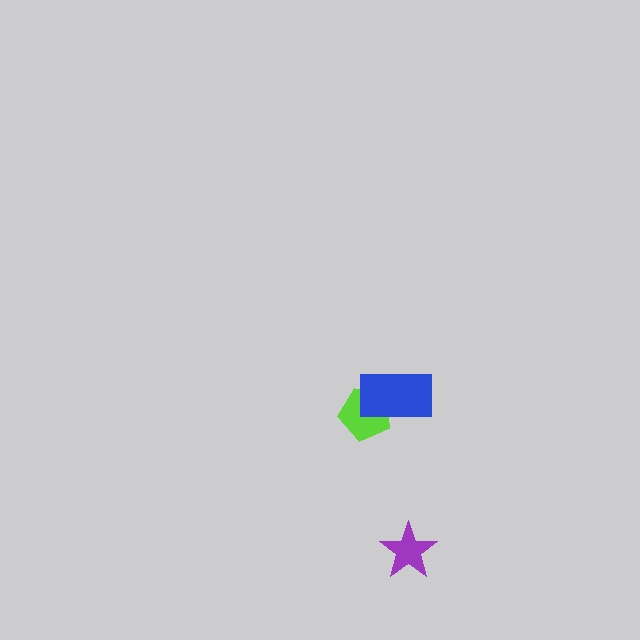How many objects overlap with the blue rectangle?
1 object overlaps with the blue rectangle.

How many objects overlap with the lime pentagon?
1 object overlaps with the lime pentagon.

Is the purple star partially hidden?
No, no other shape covers it.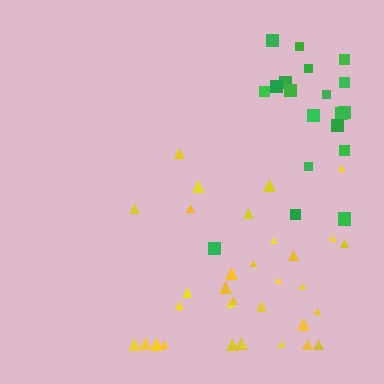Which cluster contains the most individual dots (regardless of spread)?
Yellow (33).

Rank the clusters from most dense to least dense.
yellow, green.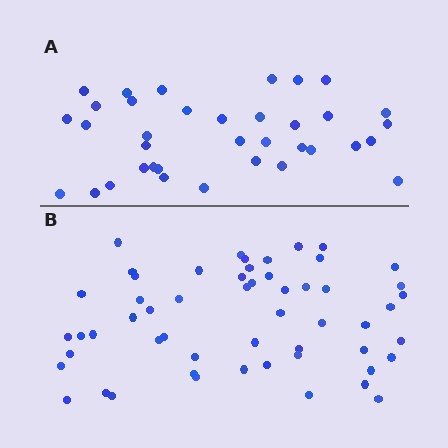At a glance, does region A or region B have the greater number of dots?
Region B (the bottom region) has more dots.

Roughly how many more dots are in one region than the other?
Region B has approximately 20 more dots than region A.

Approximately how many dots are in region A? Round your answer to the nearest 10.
About 40 dots. (The exact count is 36, which rounds to 40.)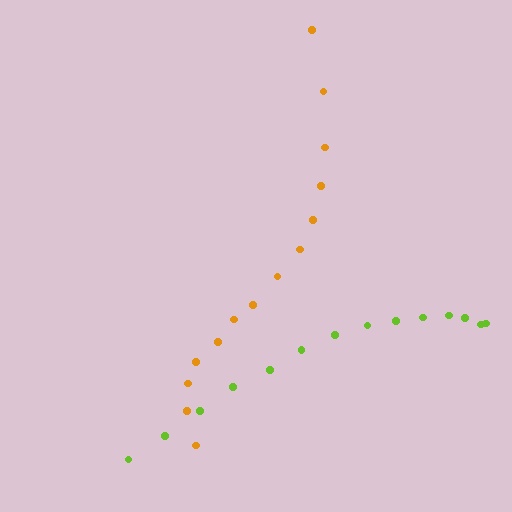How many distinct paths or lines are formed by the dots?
There are 2 distinct paths.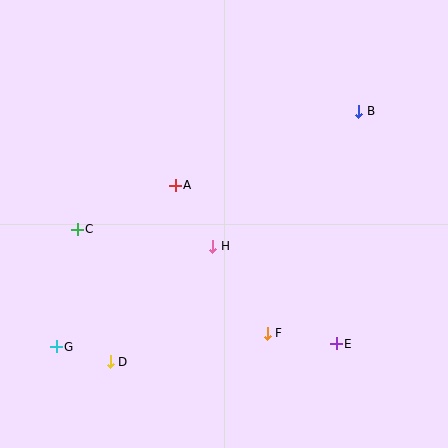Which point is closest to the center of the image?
Point H at (213, 246) is closest to the center.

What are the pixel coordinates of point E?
Point E is at (336, 344).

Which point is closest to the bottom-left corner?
Point G is closest to the bottom-left corner.